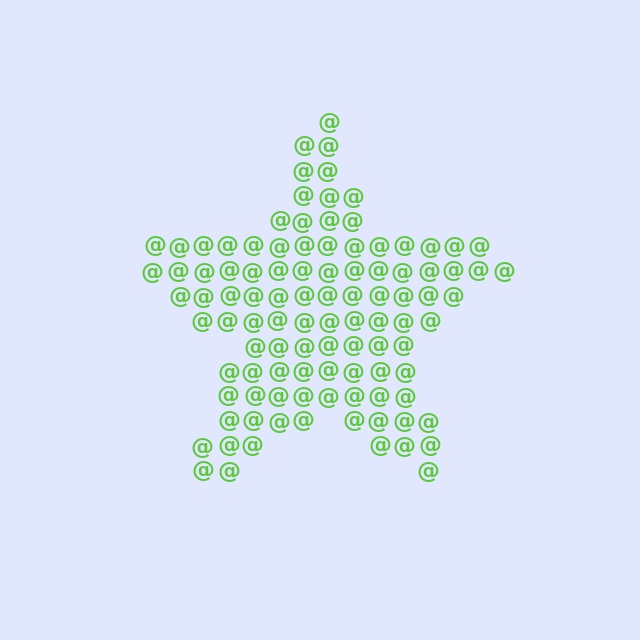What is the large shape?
The large shape is a star.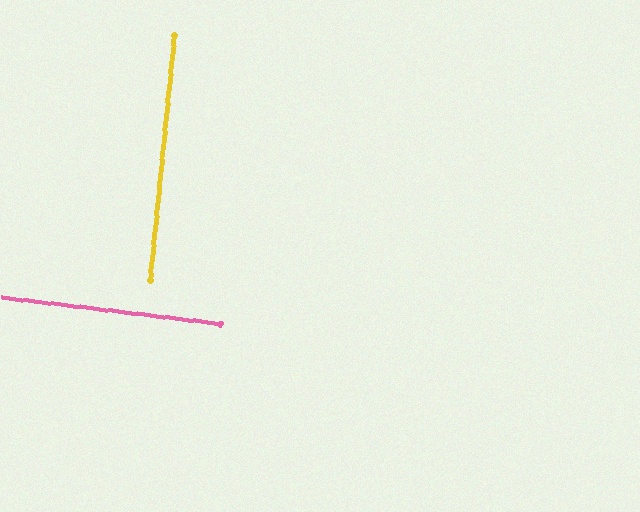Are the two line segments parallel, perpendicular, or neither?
Perpendicular — they meet at approximately 89°.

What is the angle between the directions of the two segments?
Approximately 89 degrees.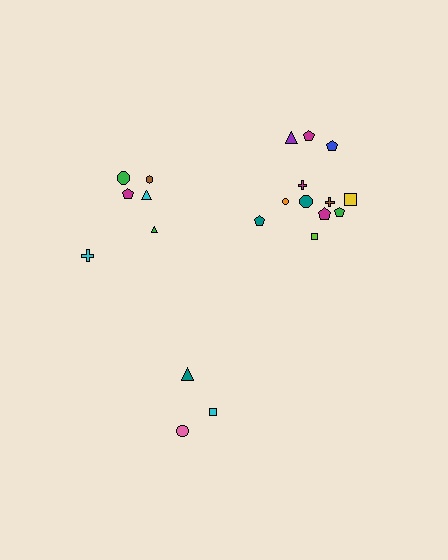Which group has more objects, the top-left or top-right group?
The top-right group.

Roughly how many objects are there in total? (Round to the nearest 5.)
Roughly 20 objects in total.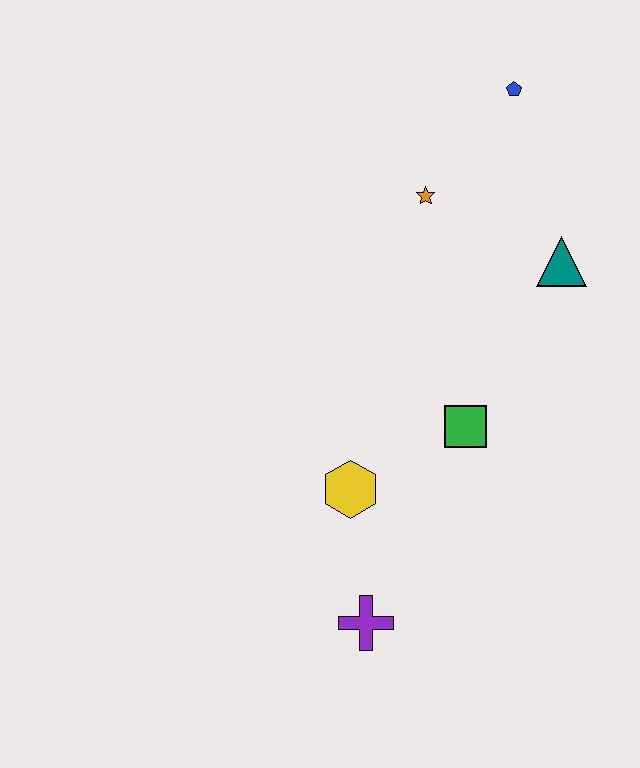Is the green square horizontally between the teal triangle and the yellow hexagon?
Yes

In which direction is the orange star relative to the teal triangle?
The orange star is to the left of the teal triangle.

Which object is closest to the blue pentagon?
The orange star is closest to the blue pentagon.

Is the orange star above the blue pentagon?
No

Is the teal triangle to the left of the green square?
No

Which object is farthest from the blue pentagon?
The purple cross is farthest from the blue pentagon.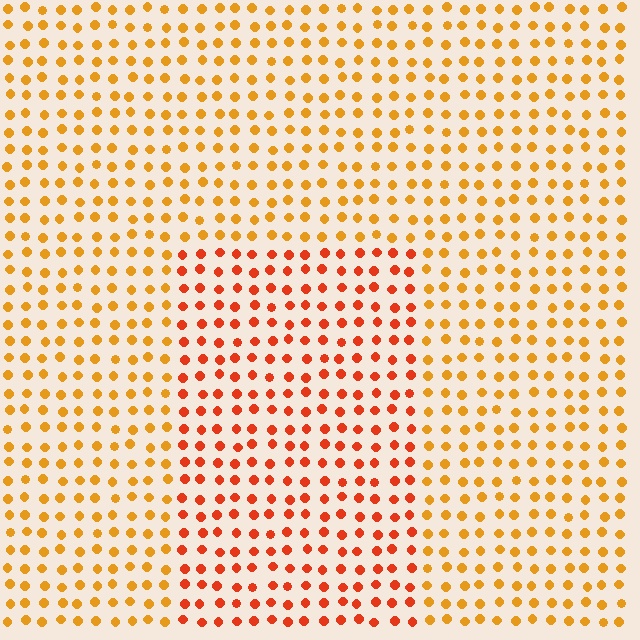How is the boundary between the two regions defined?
The boundary is defined purely by a slight shift in hue (about 29 degrees). Spacing, size, and orientation are identical on both sides.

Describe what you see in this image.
The image is filled with small orange elements in a uniform arrangement. A rectangle-shaped region is visible where the elements are tinted to a slightly different hue, forming a subtle color boundary.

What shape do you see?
I see a rectangle.